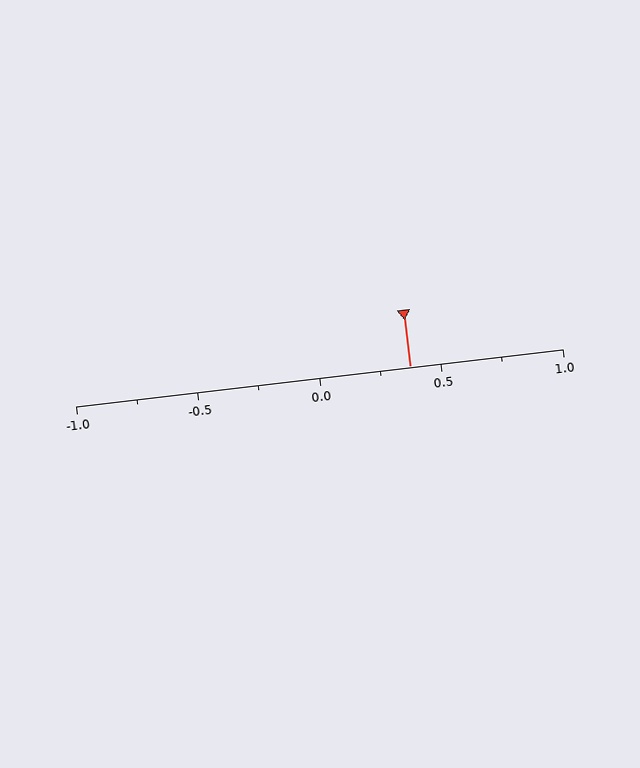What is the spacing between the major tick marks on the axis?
The major ticks are spaced 0.5 apart.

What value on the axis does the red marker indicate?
The marker indicates approximately 0.38.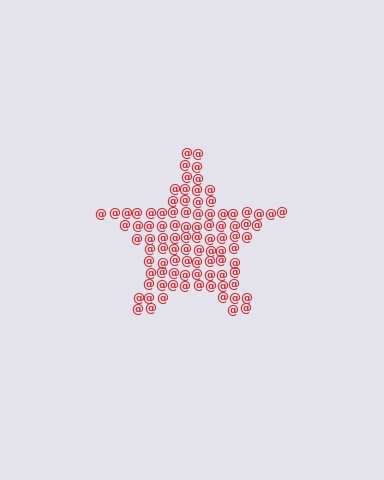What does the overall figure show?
The overall figure shows a star.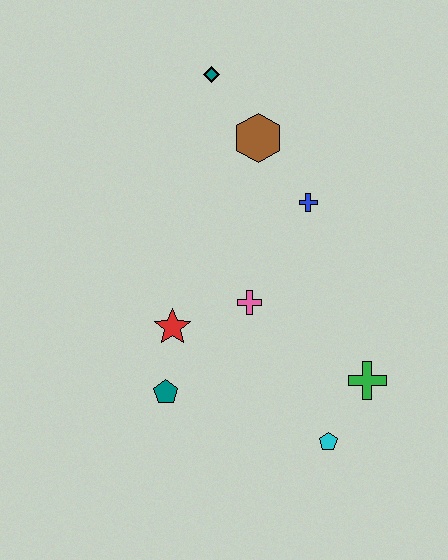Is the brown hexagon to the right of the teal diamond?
Yes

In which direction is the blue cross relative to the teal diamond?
The blue cross is below the teal diamond.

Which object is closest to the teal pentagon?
The red star is closest to the teal pentagon.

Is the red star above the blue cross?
No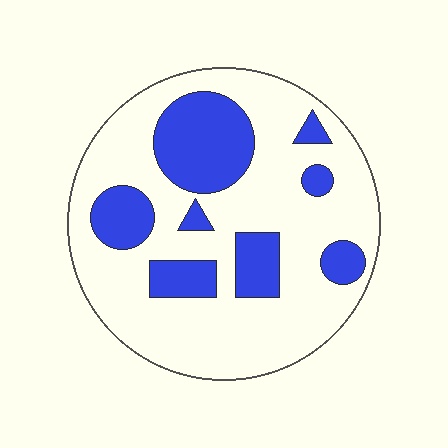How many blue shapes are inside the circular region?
8.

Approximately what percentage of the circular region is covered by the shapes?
Approximately 25%.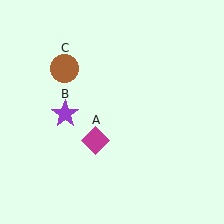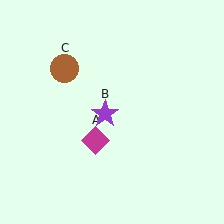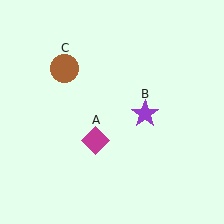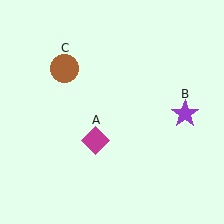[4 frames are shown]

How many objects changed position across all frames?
1 object changed position: purple star (object B).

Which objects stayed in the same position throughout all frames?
Magenta diamond (object A) and brown circle (object C) remained stationary.